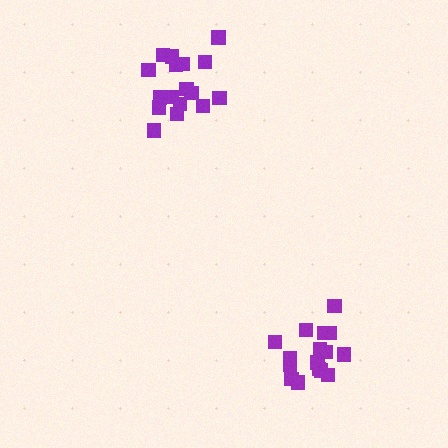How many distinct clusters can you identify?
There are 2 distinct clusters.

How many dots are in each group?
Group 1: 17 dots, Group 2: 16 dots (33 total).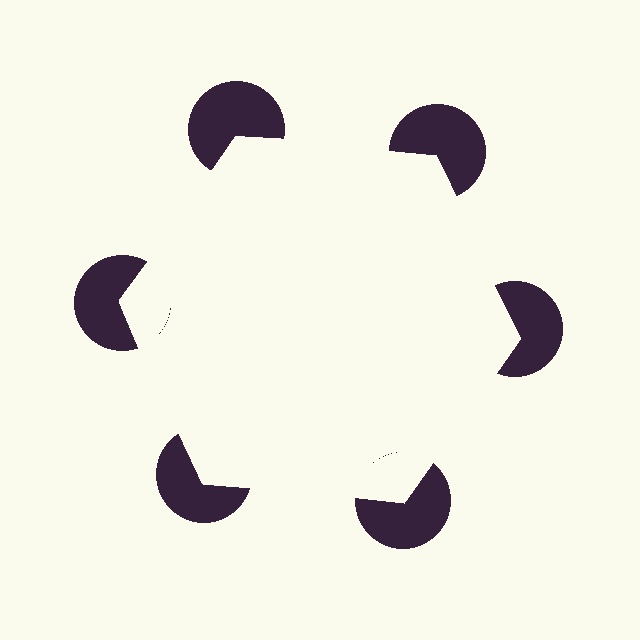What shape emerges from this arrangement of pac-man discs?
An illusory hexagon — its edges are inferred from the aligned wedge cuts in the pac-man discs, not physically drawn.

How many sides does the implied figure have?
6 sides.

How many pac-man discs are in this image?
There are 6 — one at each vertex of the illusory hexagon.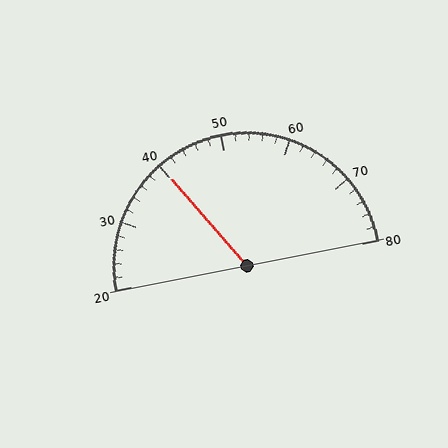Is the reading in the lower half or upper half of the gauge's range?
The reading is in the lower half of the range (20 to 80).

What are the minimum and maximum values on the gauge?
The gauge ranges from 20 to 80.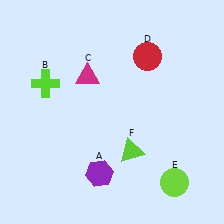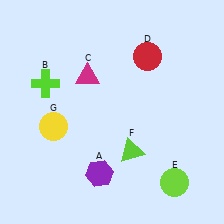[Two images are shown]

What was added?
A yellow circle (G) was added in Image 2.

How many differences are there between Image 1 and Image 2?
There is 1 difference between the two images.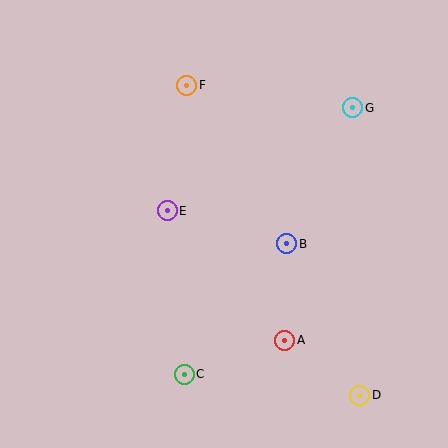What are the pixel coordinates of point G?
Point G is at (353, 108).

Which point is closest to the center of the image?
Point E at (167, 211) is closest to the center.